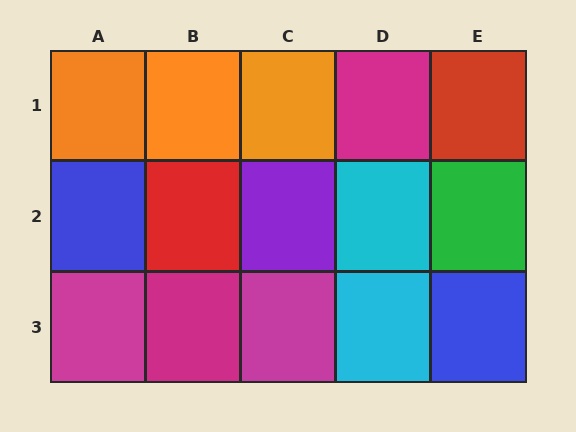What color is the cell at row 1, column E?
Red.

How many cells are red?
2 cells are red.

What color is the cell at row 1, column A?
Orange.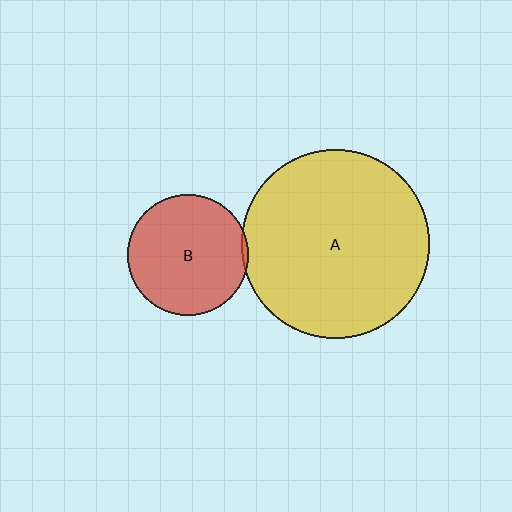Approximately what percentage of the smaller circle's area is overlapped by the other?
Approximately 5%.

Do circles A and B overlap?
Yes.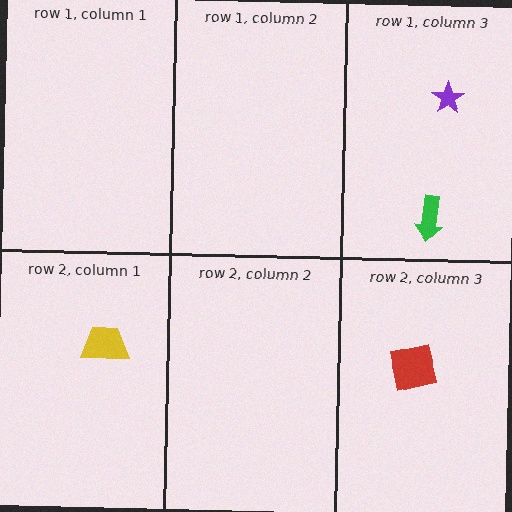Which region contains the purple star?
The row 1, column 3 region.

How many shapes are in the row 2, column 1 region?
1.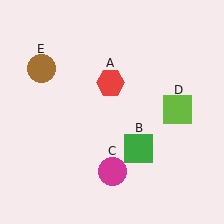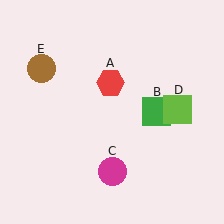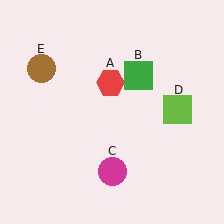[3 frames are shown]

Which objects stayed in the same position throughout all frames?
Red hexagon (object A) and magenta circle (object C) and lime square (object D) and brown circle (object E) remained stationary.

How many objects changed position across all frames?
1 object changed position: green square (object B).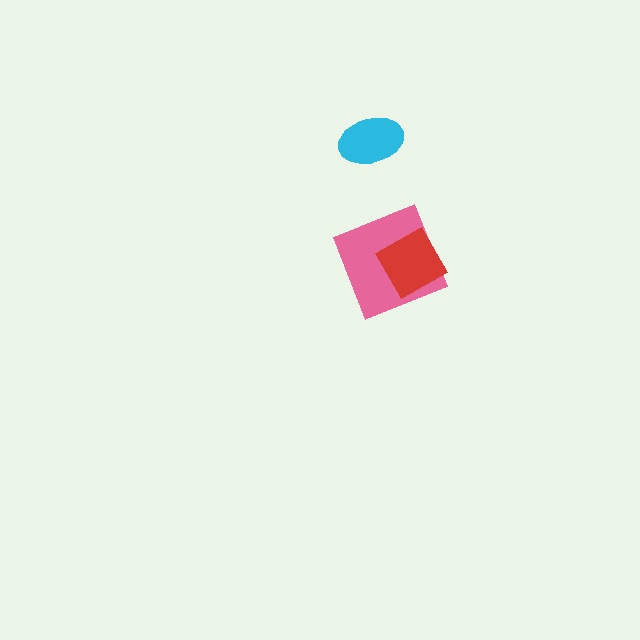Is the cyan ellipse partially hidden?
No, no other shape covers it.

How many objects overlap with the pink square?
1 object overlaps with the pink square.